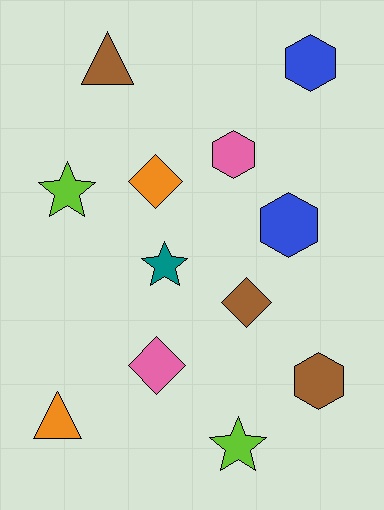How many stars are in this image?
There are 3 stars.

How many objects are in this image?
There are 12 objects.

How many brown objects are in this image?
There are 3 brown objects.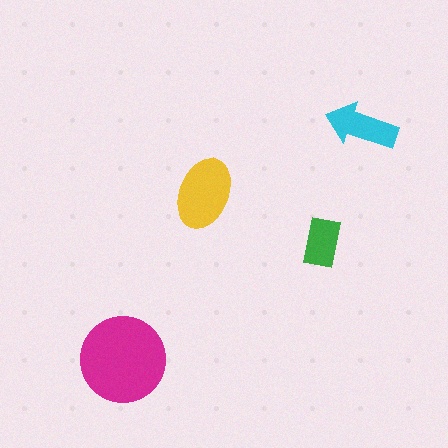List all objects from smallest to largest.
The green rectangle, the cyan arrow, the yellow ellipse, the magenta circle.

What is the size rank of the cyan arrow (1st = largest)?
3rd.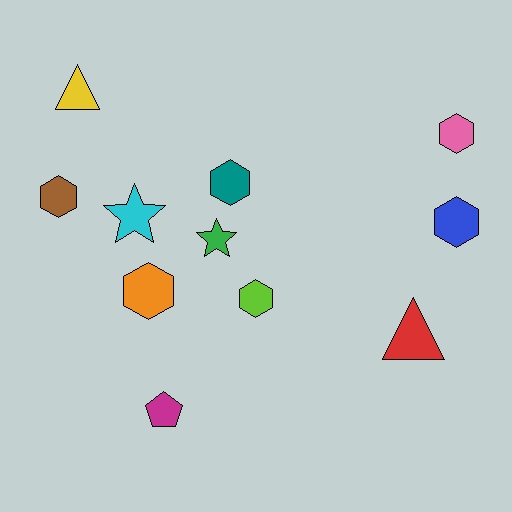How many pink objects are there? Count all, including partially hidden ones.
There is 1 pink object.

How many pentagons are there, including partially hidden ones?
There is 1 pentagon.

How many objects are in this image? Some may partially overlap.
There are 11 objects.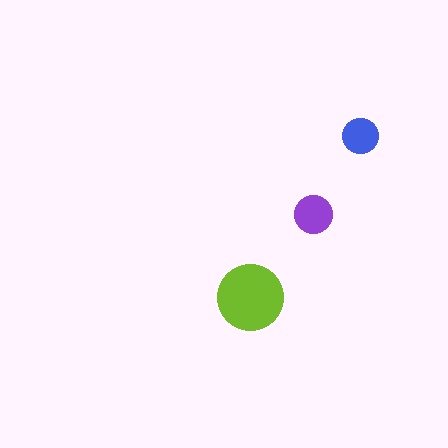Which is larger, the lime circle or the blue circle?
The lime one.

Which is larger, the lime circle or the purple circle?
The lime one.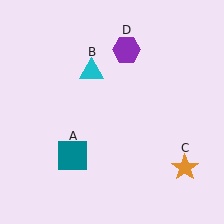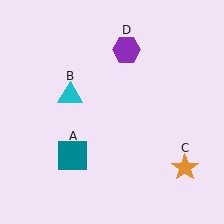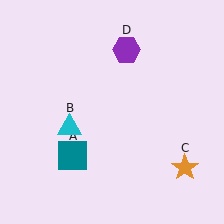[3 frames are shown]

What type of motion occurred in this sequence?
The cyan triangle (object B) rotated counterclockwise around the center of the scene.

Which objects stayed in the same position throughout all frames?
Teal square (object A) and orange star (object C) and purple hexagon (object D) remained stationary.